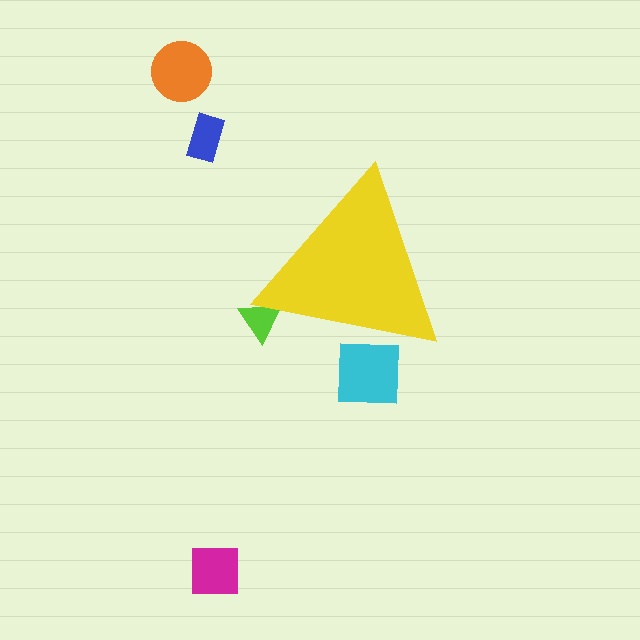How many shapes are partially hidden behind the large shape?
2 shapes are partially hidden.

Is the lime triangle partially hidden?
Yes, the lime triangle is partially hidden behind the yellow triangle.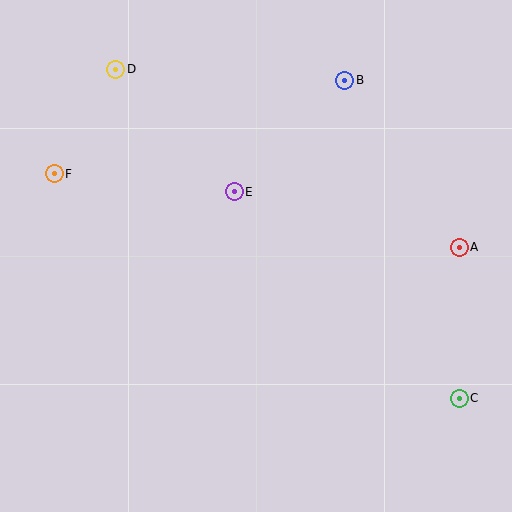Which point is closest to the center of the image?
Point E at (234, 192) is closest to the center.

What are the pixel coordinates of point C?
Point C is at (459, 398).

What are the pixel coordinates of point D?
Point D is at (116, 69).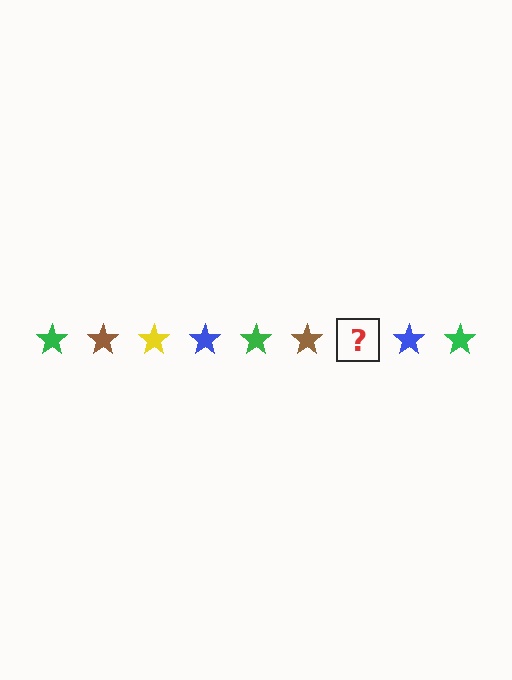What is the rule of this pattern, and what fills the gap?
The rule is that the pattern cycles through green, brown, yellow, blue stars. The gap should be filled with a yellow star.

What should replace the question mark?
The question mark should be replaced with a yellow star.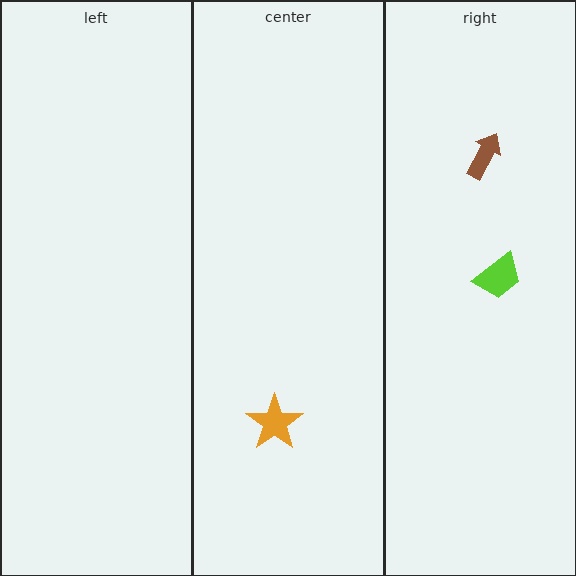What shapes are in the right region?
The lime trapezoid, the brown arrow.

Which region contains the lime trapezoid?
The right region.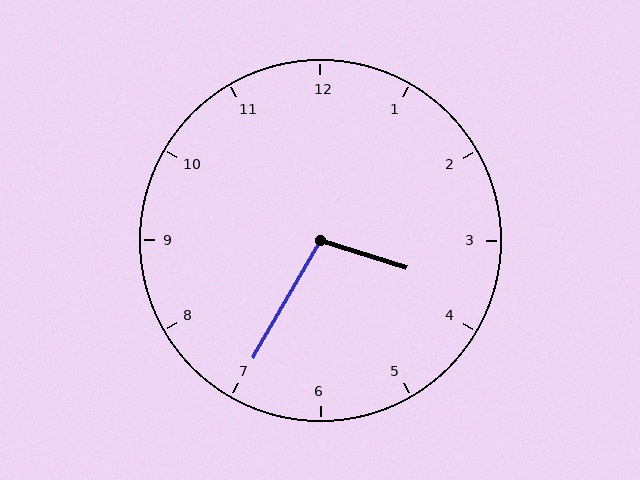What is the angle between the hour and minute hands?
Approximately 102 degrees.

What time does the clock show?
3:35.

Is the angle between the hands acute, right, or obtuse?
It is obtuse.